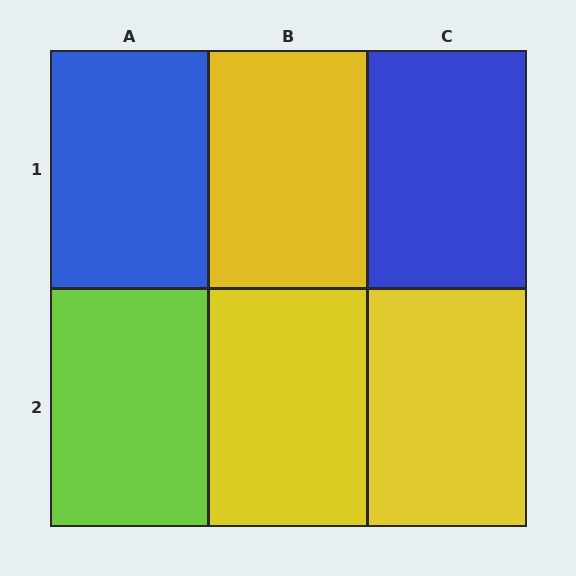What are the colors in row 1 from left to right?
Blue, yellow, blue.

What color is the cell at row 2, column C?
Yellow.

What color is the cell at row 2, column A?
Lime.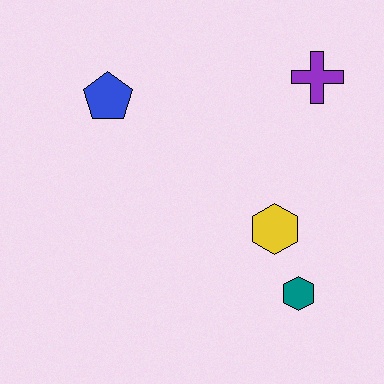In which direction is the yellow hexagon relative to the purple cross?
The yellow hexagon is below the purple cross.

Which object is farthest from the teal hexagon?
The blue pentagon is farthest from the teal hexagon.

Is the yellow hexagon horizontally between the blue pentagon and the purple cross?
Yes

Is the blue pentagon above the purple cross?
No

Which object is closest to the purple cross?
The yellow hexagon is closest to the purple cross.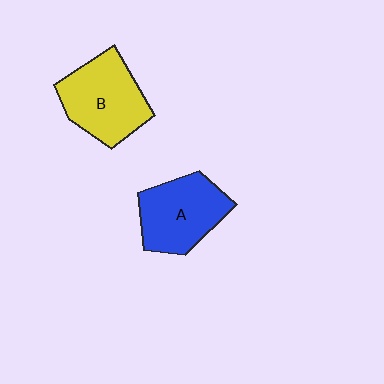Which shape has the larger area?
Shape B (yellow).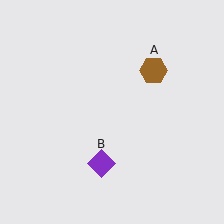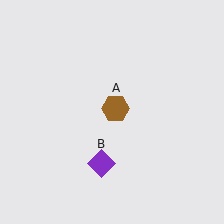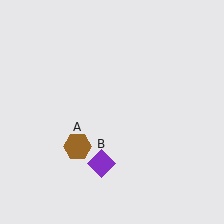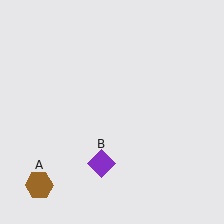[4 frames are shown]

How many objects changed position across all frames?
1 object changed position: brown hexagon (object A).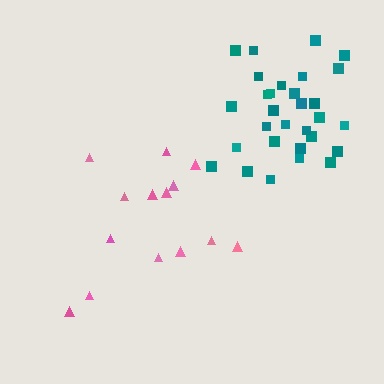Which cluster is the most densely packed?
Teal.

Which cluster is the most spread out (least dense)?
Pink.